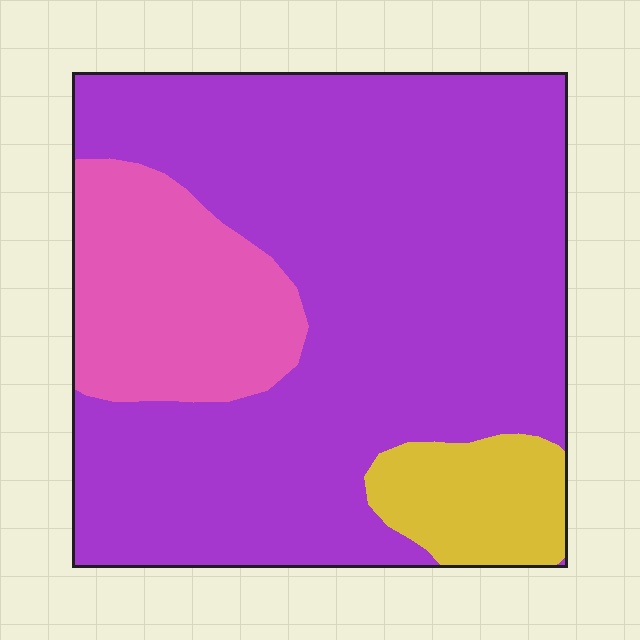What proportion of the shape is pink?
Pink takes up between a sixth and a third of the shape.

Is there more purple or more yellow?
Purple.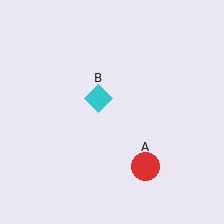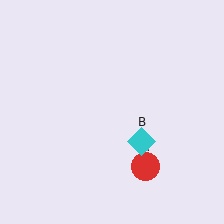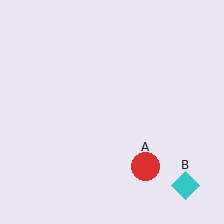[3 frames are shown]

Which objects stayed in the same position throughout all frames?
Red circle (object A) remained stationary.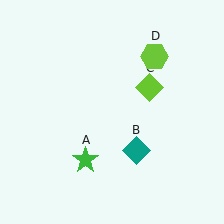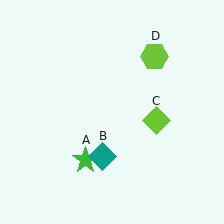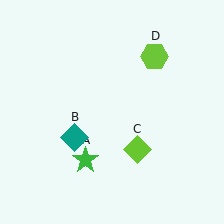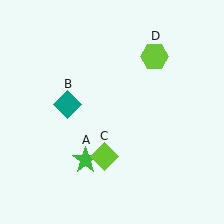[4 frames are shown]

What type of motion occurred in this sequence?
The teal diamond (object B), lime diamond (object C) rotated clockwise around the center of the scene.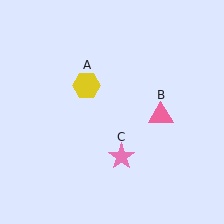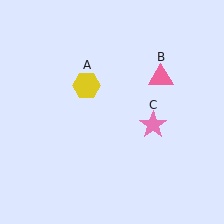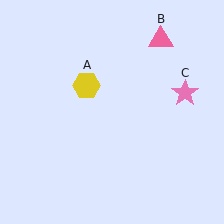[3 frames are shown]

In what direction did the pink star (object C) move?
The pink star (object C) moved up and to the right.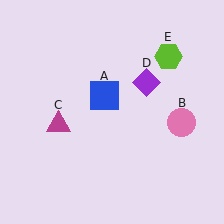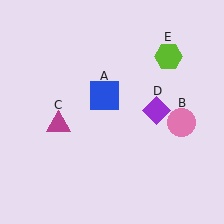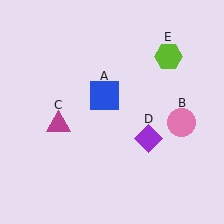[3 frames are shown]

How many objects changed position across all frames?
1 object changed position: purple diamond (object D).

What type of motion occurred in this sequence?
The purple diamond (object D) rotated clockwise around the center of the scene.